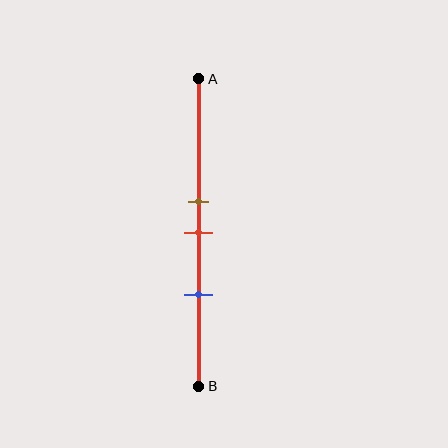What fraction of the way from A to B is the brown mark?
The brown mark is approximately 40% (0.4) of the way from A to B.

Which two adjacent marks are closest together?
The brown and red marks are the closest adjacent pair.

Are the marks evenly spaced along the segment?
Yes, the marks are approximately evenly spaced.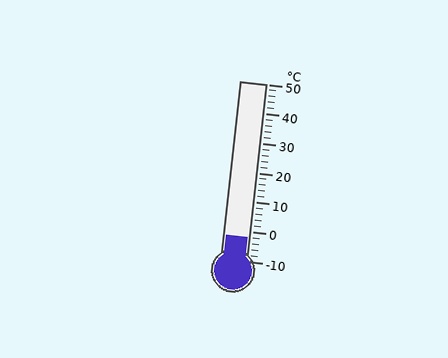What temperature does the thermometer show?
The thermometer shows approximately -2°C.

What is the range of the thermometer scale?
The thermometer scale ranges from -10°C to 50°C.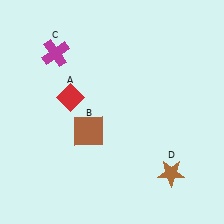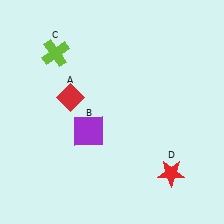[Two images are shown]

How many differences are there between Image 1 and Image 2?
There are 3 differences between the two images.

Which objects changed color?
B changed from brown to purple. C changed from magenta to lime. D changed from brown to red.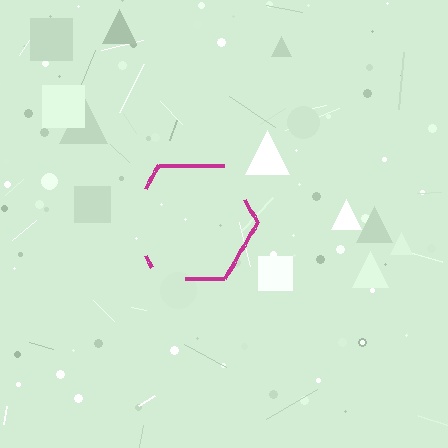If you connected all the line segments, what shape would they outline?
They would outline a hexagon.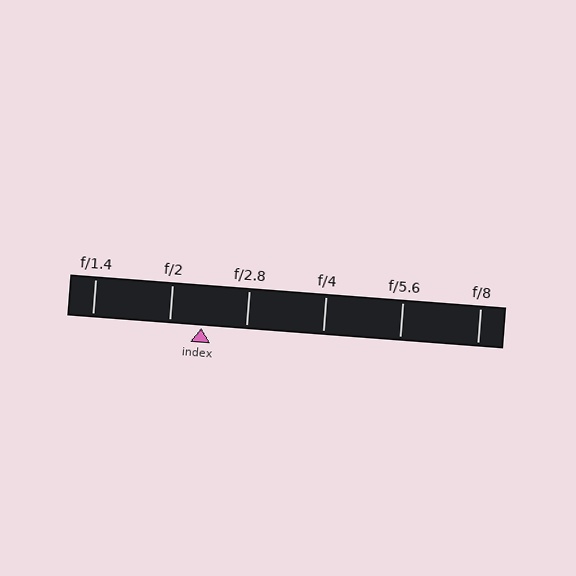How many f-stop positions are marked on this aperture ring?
There are 6 f-stop positions marked.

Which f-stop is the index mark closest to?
The index mark is closest to f/2.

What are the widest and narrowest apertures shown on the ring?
The widest aperture shown is f/1.4 and the narrowest is f/8.